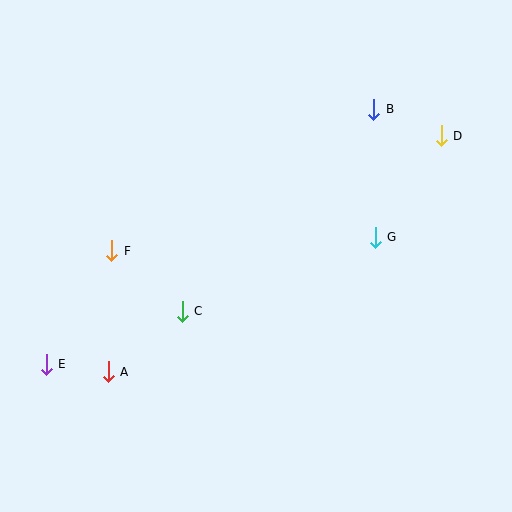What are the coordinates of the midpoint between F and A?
The midpoint between F and A is at (110, 311).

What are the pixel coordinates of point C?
Point C is at (182, 311).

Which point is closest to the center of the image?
Point C at (182, 311) is closest to the center.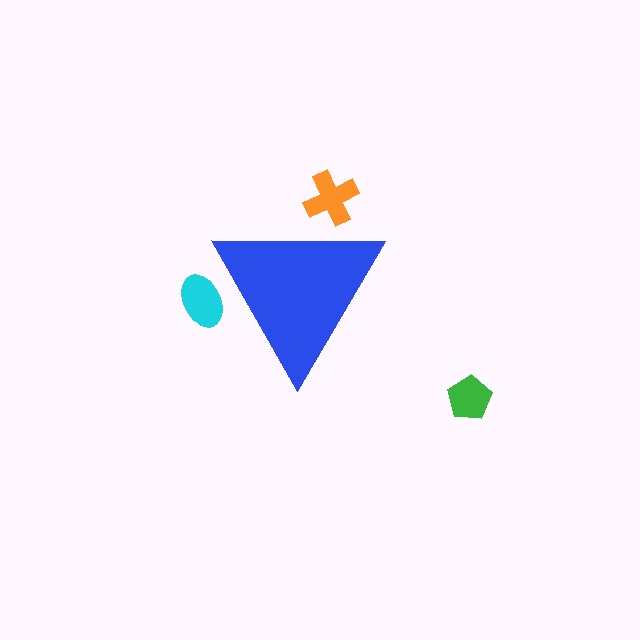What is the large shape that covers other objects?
A blue triangle.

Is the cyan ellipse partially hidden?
Yes, the cyan ellipse is partially hidden behind the blue triangle.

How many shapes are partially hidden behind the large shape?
2 shapes are partially hidden.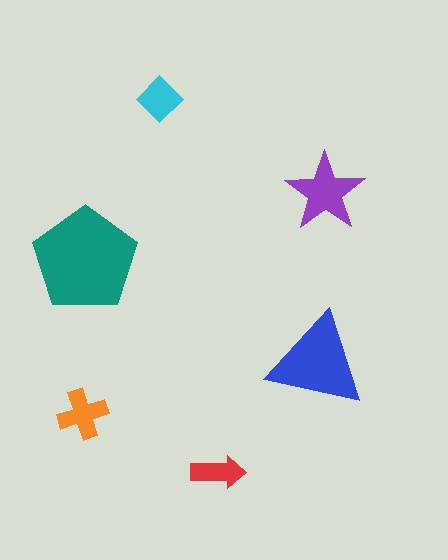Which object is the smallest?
The red arrow.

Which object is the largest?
The teal pentagon.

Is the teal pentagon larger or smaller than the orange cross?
Larger.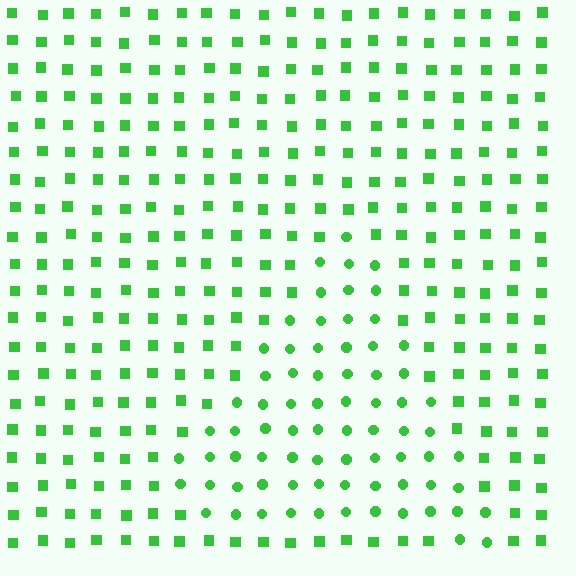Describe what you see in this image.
The image is filled with small green elements arranged in a uniform grid. A triangle-shaped region contains circles, while the surrounding area contains squares. The boundary is defined purely by the change in element shape.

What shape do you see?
I see a triangle.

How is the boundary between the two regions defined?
The boundary is defined by a change in element shape: circles inside vs. squares outside. All elements share the same color and spacing.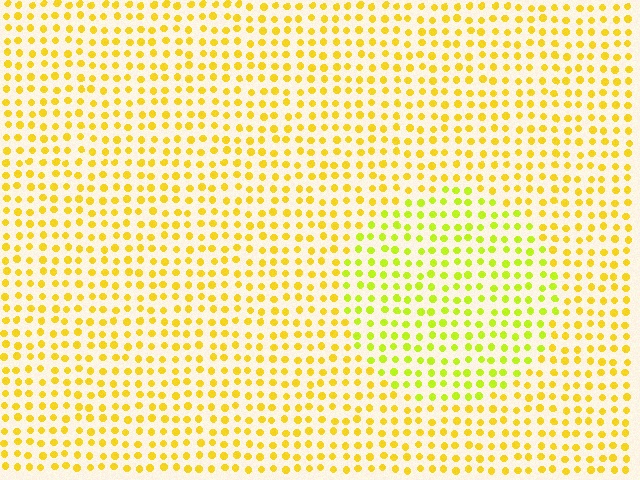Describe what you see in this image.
The image is filled with small yellow elements in a uniform arrangement. A circle-shaped region is visible where the elements are tinted to a slightly different hue, forming a subtle color boundary.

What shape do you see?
I see a circle.